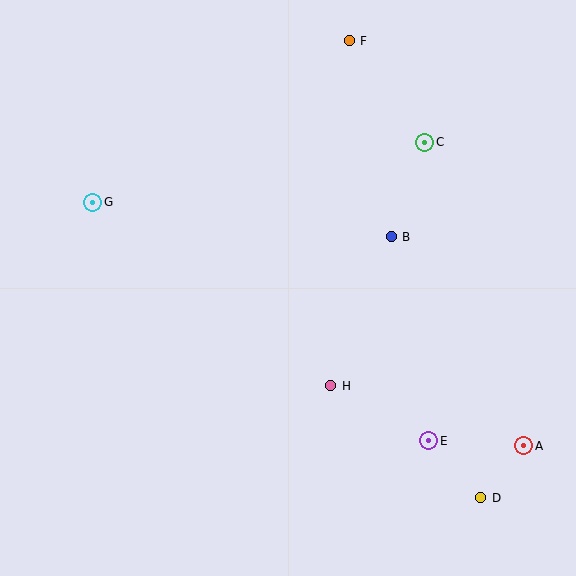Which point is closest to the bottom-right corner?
Point D is closest to the bottom-right corner.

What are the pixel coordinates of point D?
Point D is at (481, 498).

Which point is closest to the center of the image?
Point H at (331, 386) is closest to the center.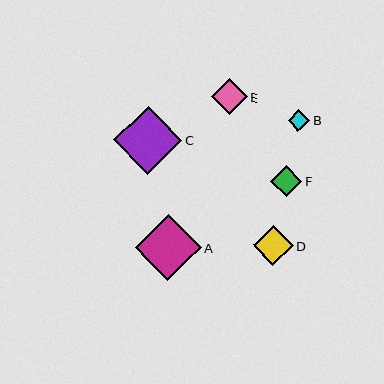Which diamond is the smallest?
Diamond B is the smallest with a size of approximately 21 pixels.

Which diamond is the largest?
Diamond C is the largest with a size of approximately 69 pixels.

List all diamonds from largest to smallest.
From largest to smallest: C, A, D, E, F, B.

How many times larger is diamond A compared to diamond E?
Diamond A is approximately 1.9 times the size of diamond E.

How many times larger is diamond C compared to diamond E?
Diamond C is approximately 1.9 times the size of diamond E.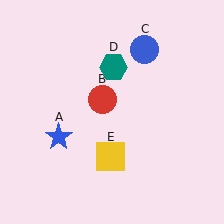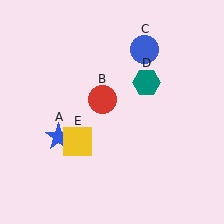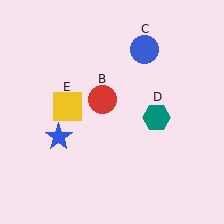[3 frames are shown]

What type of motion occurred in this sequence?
The teal hexagon (object D), yellow square (object E) rotated clockwise around the center of the scene.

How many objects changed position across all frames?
2 objects changed position: teal hexagon (object D), yellow square (object E).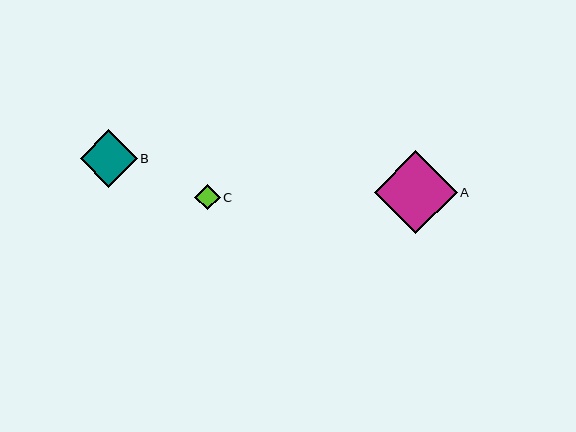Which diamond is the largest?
Diamond A is the largest with a size of approximately 83 pixels.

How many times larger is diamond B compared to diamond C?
Diamond B is approximately 2.2 times the size of diamond C.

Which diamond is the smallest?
Diamond C is the smallest with a size of approximately 26 pixels.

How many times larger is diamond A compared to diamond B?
Diamond A is approximately 1.4 times the size of diamond B.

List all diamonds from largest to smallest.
From largest to smallest: A, B, C.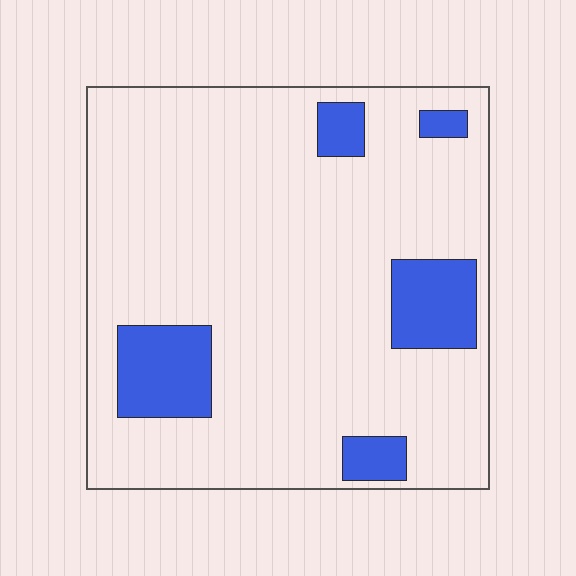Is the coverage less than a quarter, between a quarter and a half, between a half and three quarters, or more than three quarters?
Less than a quarter.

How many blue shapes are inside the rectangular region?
5.